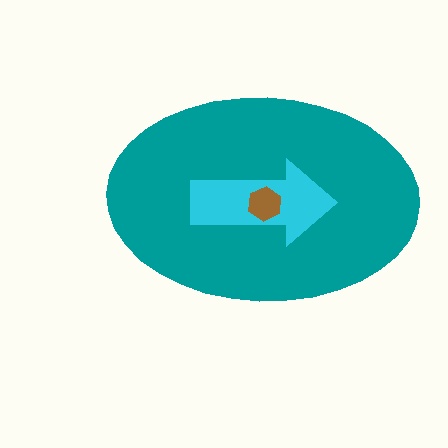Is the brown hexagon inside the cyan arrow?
Yes.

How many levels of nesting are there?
3.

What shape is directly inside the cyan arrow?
The brown hexagon.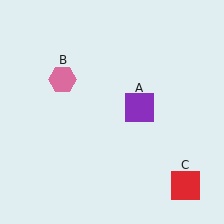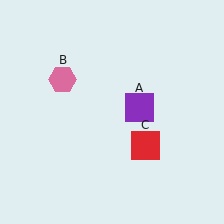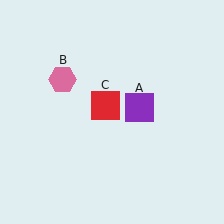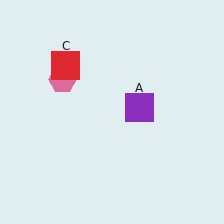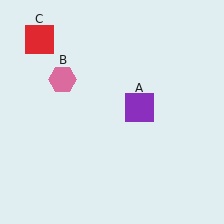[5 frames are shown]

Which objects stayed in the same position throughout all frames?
Purple square (object A) and pink hexagon (object B) remained stationary.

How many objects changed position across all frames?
1 object changed position: red square (object C).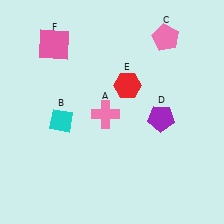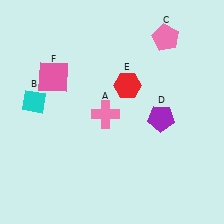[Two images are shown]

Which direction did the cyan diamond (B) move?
The cyan diamond (B) moved left.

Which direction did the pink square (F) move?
The pink square (F) moved down.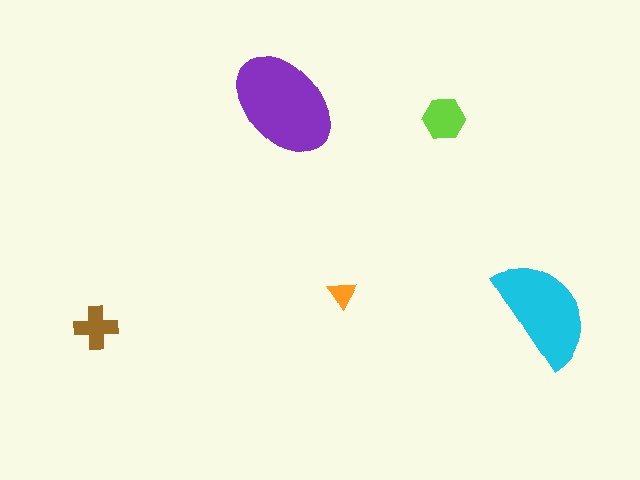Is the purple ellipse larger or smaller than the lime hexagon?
Larger.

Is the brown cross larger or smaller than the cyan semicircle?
Smaller.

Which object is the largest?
The purple ellipse.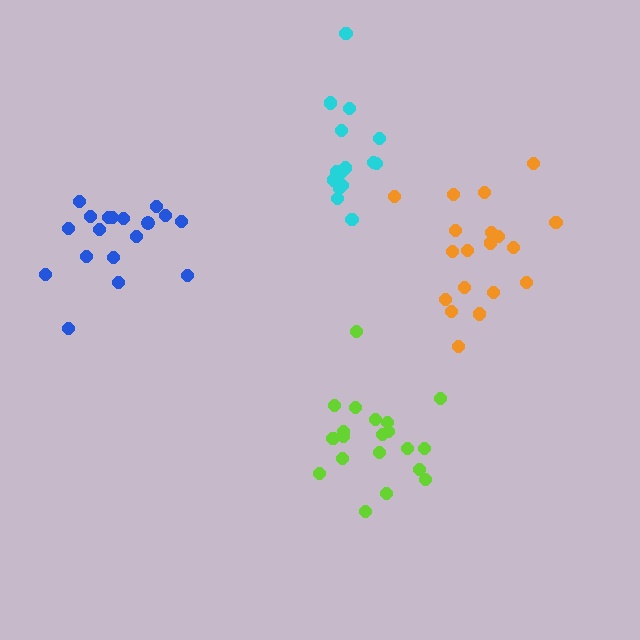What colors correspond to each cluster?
The clusters are colored: cyan, orange, lime, blue.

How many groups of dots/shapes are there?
There are 4 groups.